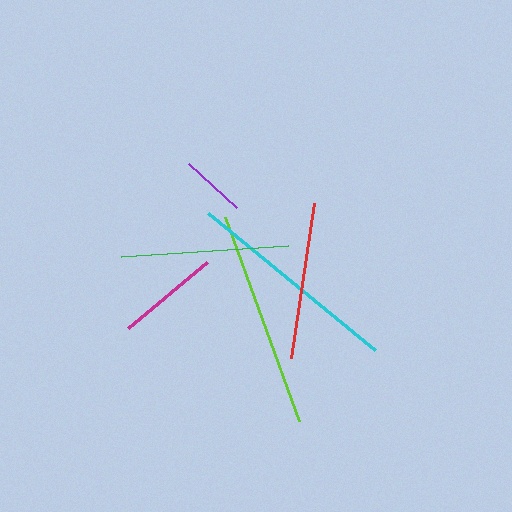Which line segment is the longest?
The lime line is the longest at approximately 217 pixels.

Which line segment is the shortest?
The purple line is the shortest at approximately 66 pixels.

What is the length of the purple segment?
The purple segment is approximately 66 pixels long.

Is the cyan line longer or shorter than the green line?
The cyan line is longer than the green line.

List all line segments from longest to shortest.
From longest to shortest: lime, cyan, green, red, magenta, purple.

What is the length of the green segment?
The green segment is approximately 167 pixels long.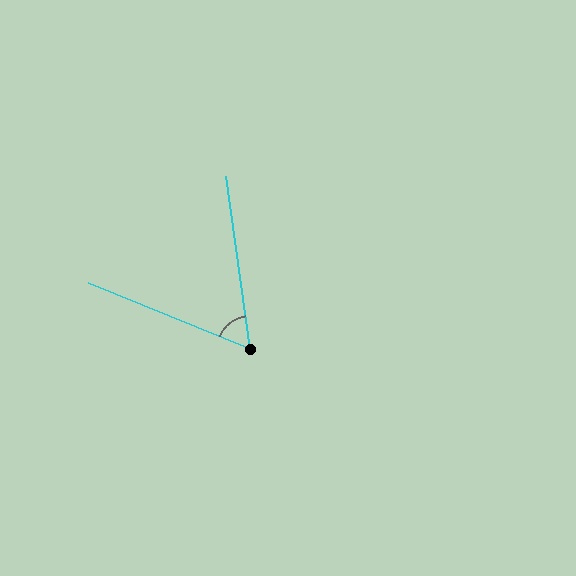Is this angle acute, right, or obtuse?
It is acute.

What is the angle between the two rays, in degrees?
Approximately 60 degrees.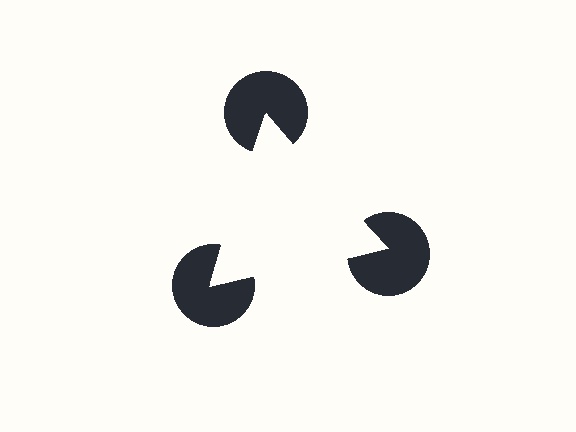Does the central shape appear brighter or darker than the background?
It typically appears slightly brighter than the background, even though no actual brightness change is drawn.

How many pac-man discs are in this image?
There are 3 — one at each vertex of the illusory triangle.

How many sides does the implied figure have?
3 sides.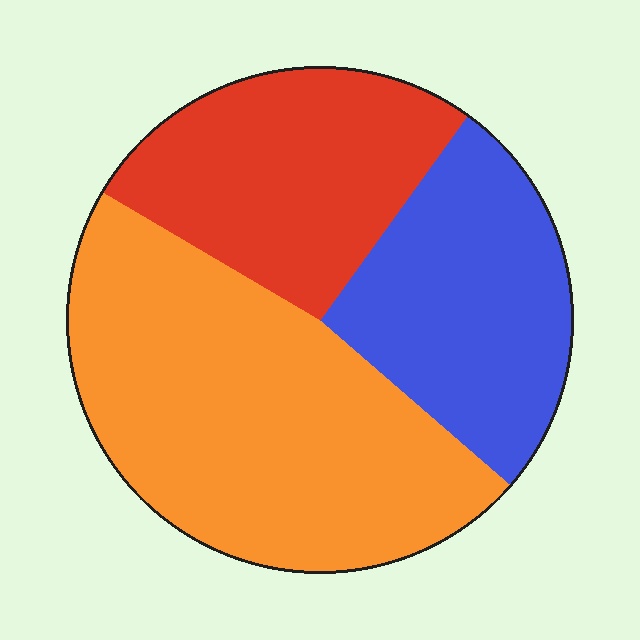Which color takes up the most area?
Orange, at roughly 45%.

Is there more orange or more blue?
Orange.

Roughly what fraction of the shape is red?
Red covers roughly 25% of the shape.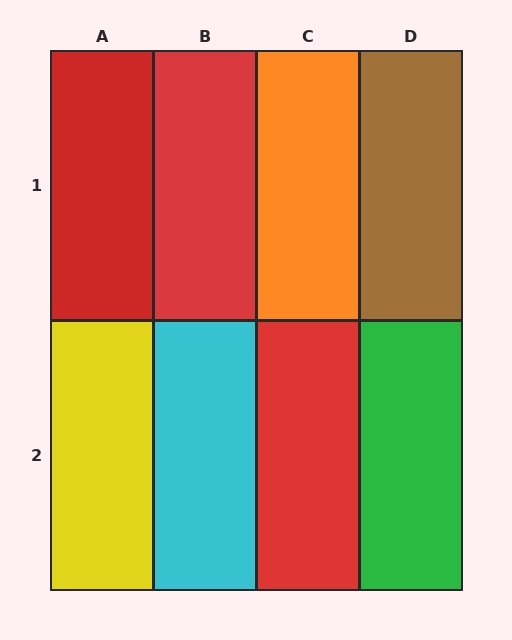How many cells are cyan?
1 cell is cyan.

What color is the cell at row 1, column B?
Red.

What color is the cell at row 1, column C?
Orange.